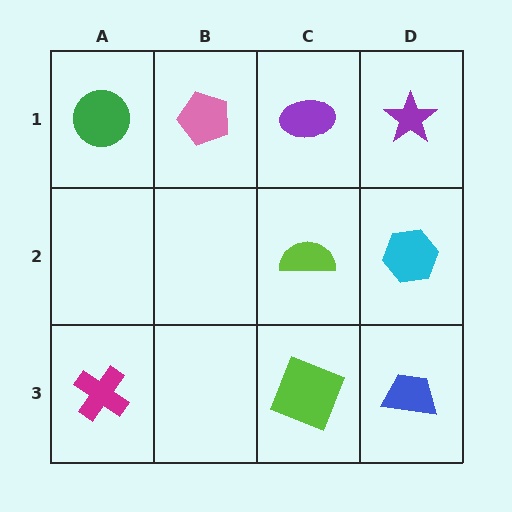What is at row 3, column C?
A lime square.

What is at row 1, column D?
A purple star.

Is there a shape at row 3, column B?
No, that cell is empty.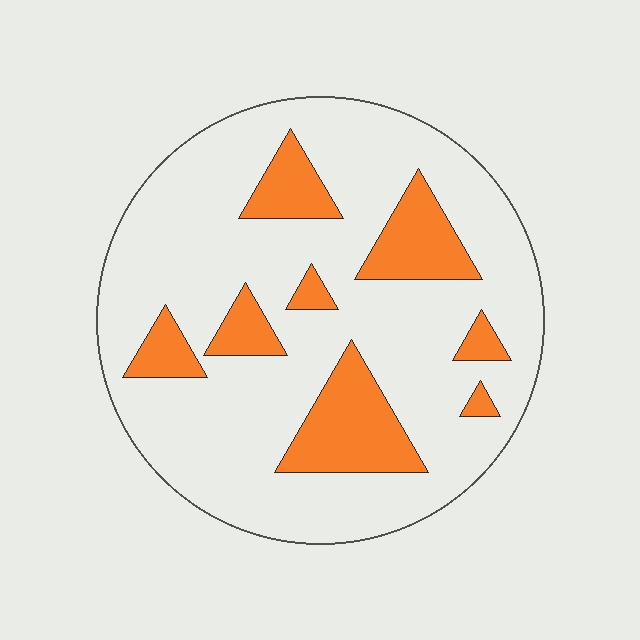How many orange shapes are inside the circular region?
8.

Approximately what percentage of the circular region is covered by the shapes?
Approximately 20%.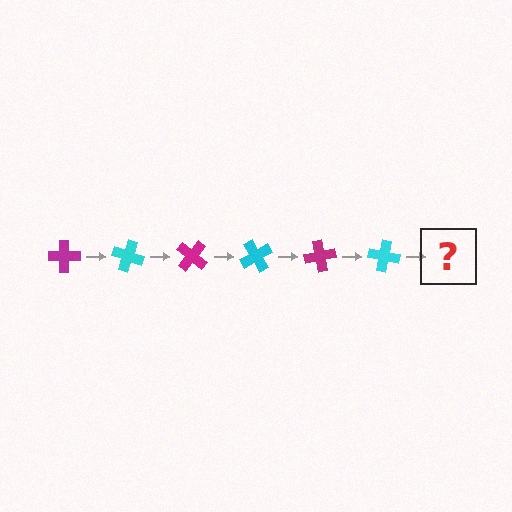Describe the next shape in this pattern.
It should be a magenta cross, rotated 120 degrees from the start.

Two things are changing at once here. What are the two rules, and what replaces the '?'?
The two rules are that it rotates 20 degrees each step and the color cycles through magenta and cyan. The '?' should be a magenta cross, rotated 120 degrees from the start.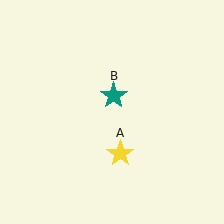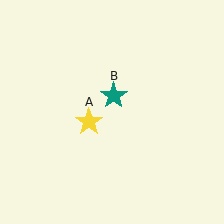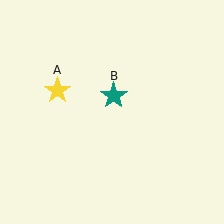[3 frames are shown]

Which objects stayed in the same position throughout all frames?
Teal star (object B) remained stationary.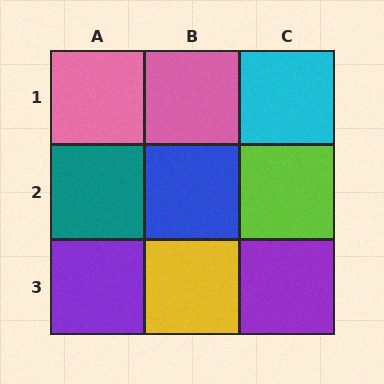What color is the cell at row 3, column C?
Purple.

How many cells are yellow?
1 cell is yellow.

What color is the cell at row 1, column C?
Cyan.